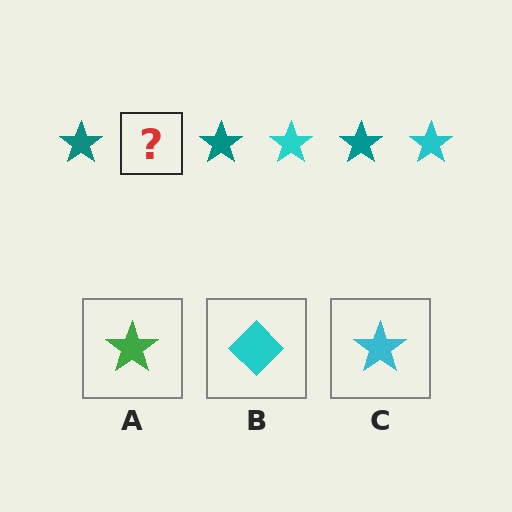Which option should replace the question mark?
Option C.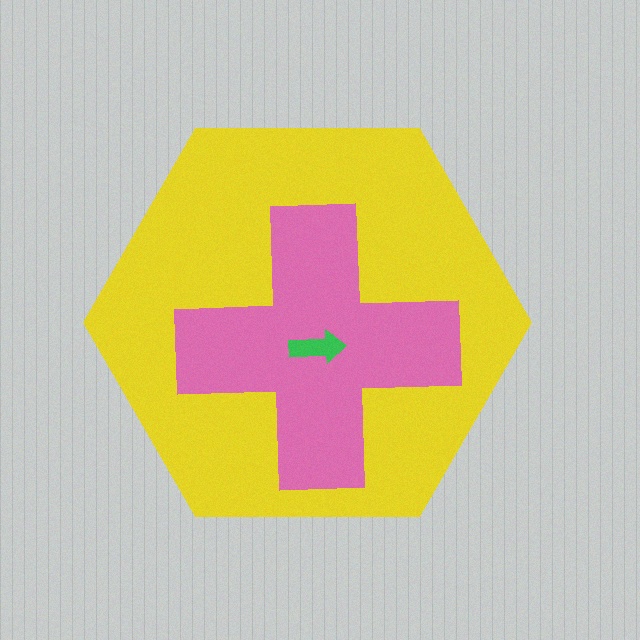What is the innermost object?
The green arrow.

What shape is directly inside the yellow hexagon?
The pink cross.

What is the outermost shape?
The yellow hexagon.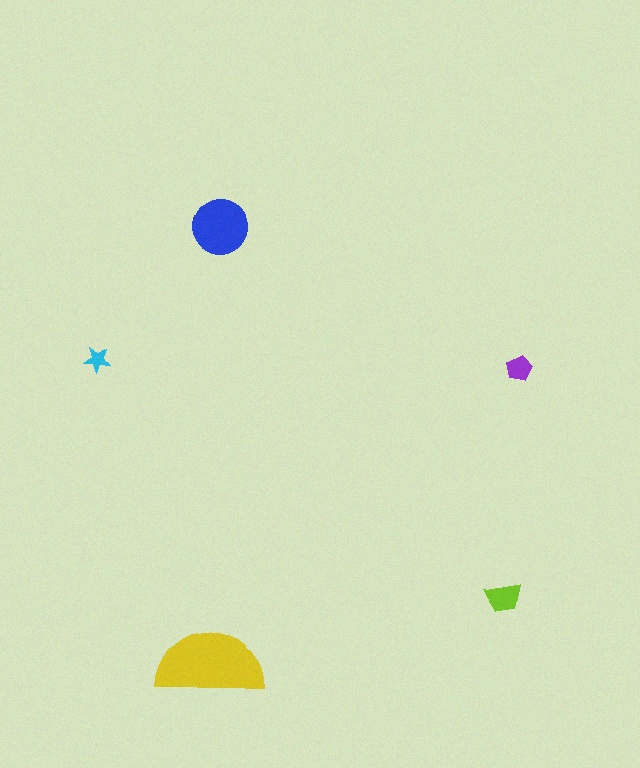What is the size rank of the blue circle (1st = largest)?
2nd.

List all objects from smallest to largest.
The cyan star, the purple pentagon, the lime trapezoid, the blue circle, the yellow semicircle.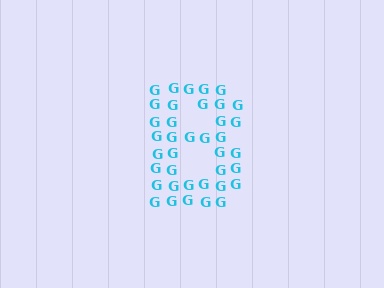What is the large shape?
The large shape is the letter B.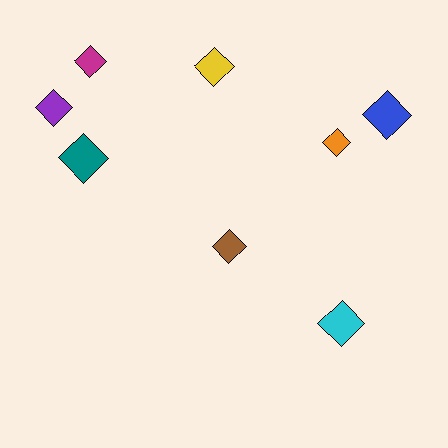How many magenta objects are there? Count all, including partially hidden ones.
There is 1 magenta object.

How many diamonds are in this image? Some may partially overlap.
There are 8 diamonds.